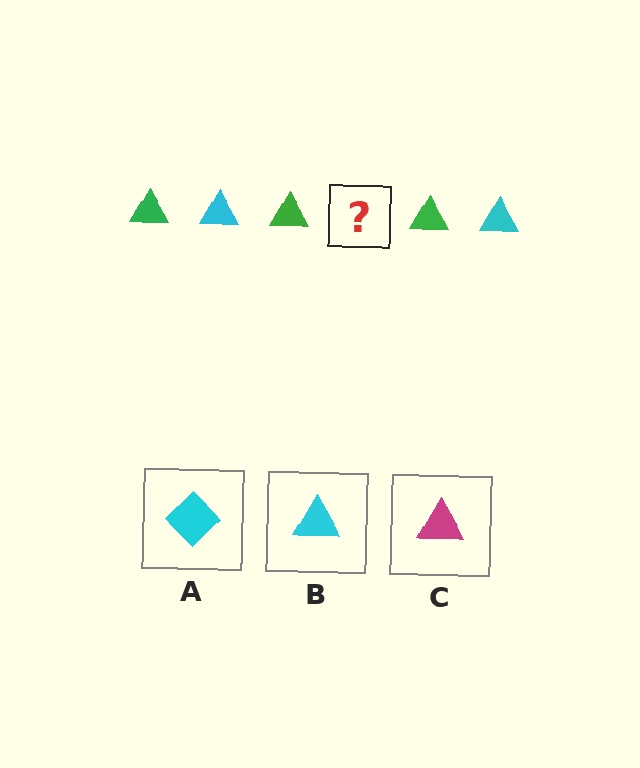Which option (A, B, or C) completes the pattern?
B.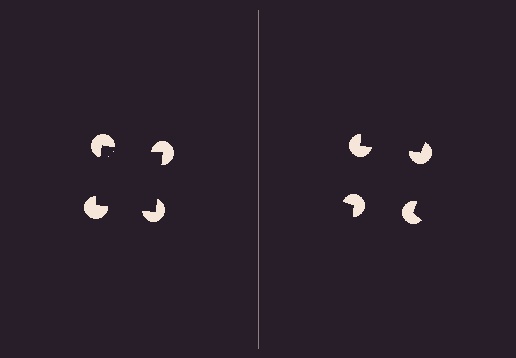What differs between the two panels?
The pac-man discs are positioned identically on both sides; only the wedge orientations differ. On the left they align to a square; on the right they are misaligned.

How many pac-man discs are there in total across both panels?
8 — 4 on each side.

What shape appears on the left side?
An illusory square.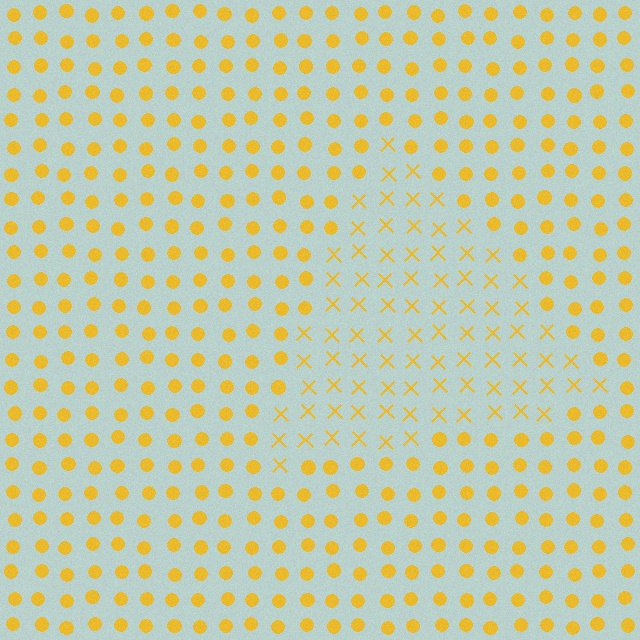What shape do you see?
I see a triangle.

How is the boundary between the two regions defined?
The boundary is defined by a change in element shape: X marks inside vs. circles outside. All elements share the same color and spacing.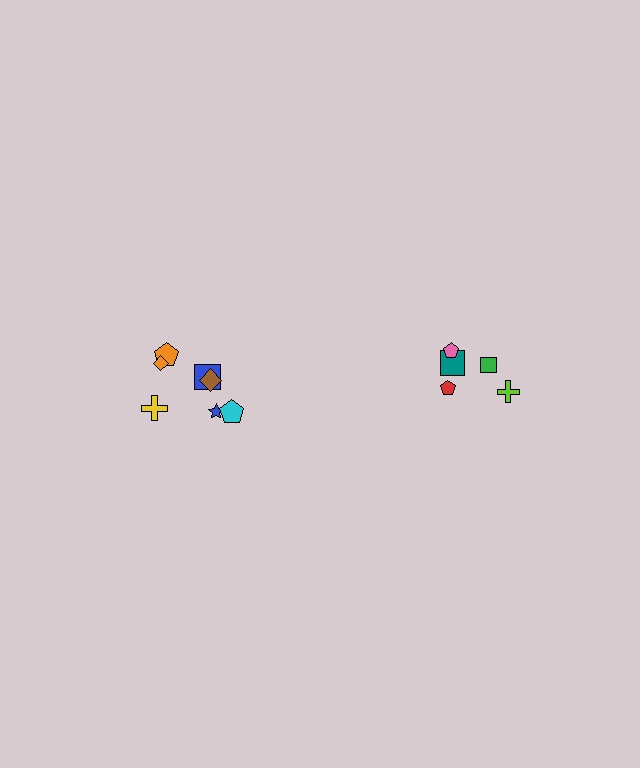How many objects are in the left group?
There are 7 objects.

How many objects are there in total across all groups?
There are 12 objects.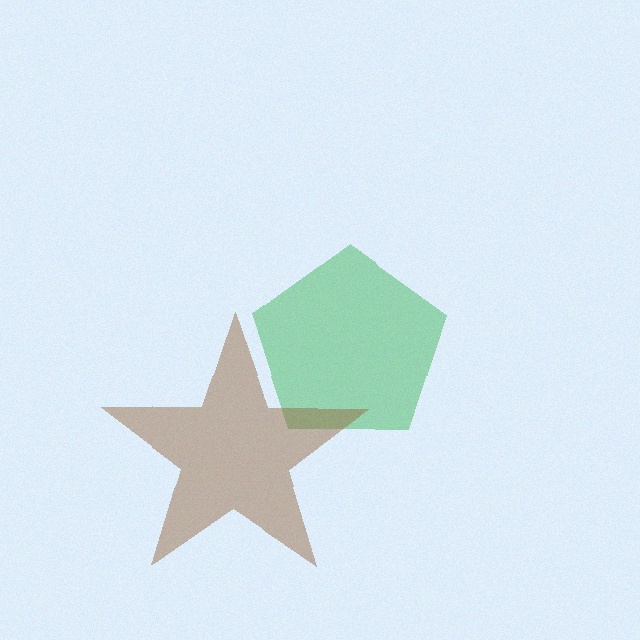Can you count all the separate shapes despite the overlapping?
Yes, there are 2 separate shapes.